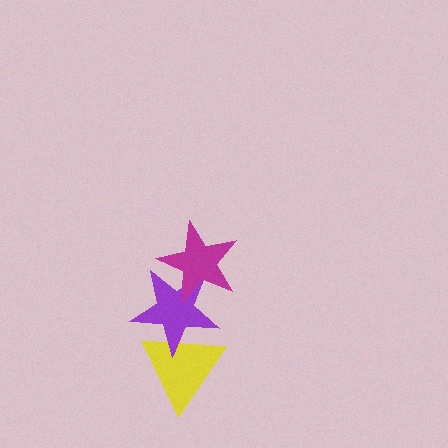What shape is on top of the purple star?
The magenta star is on top of the purple star.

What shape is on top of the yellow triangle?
The purple star is on top of the yellow triangle.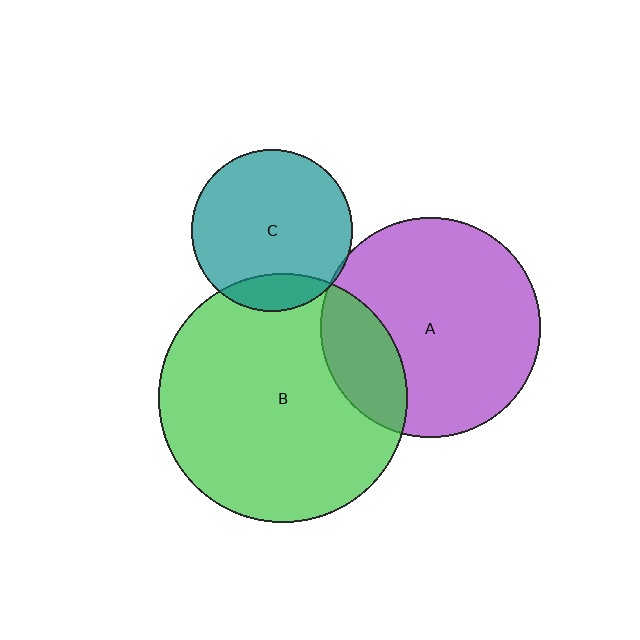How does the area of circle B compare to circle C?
Approximately 2.4 times.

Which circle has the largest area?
Circle B (green).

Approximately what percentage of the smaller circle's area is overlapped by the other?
Approximately 20%.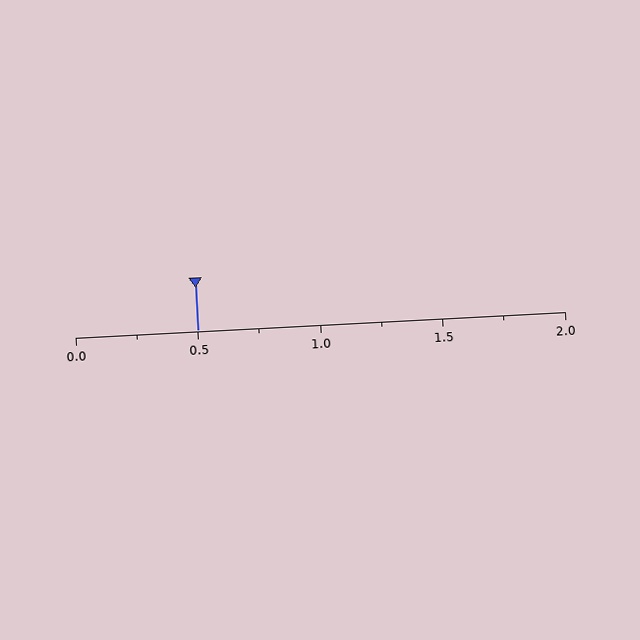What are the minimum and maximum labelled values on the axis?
The axis runs from 0.0 to 2.0.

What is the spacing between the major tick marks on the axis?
The major ticks are spaced 0.5 apart.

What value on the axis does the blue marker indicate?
The marker indicates approximately 0.5.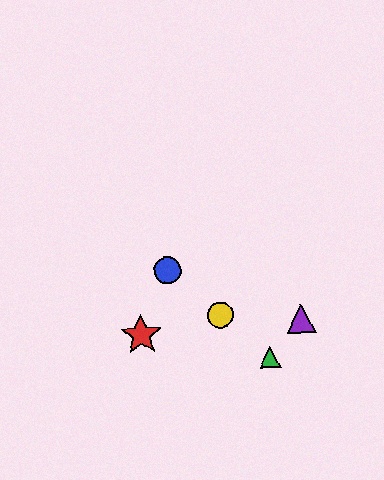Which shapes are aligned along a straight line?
The blue circle, the green triangle, the yellow circle are aligned along a straight line.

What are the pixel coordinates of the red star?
The red star is at (141, 335).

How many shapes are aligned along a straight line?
3 shapes (the blue circle, the green triangle, the yellow circle) are aligned along a straight line.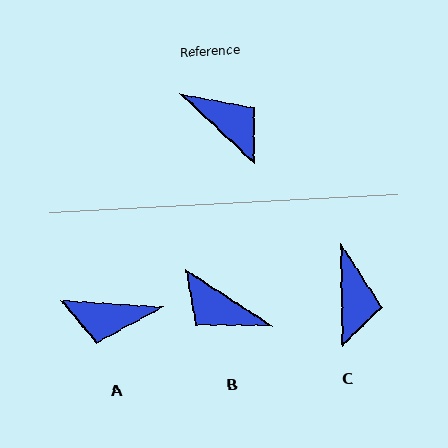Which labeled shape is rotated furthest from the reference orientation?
B, about 170 degrees away.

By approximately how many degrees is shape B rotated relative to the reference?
Approximately 170 degrees clockwise.